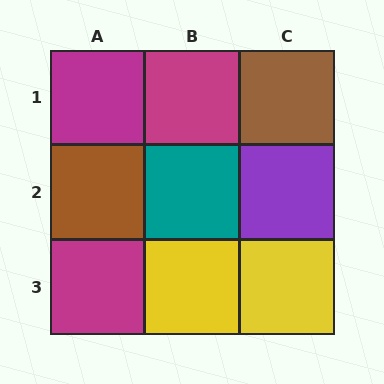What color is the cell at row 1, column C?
Brown.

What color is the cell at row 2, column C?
Purple.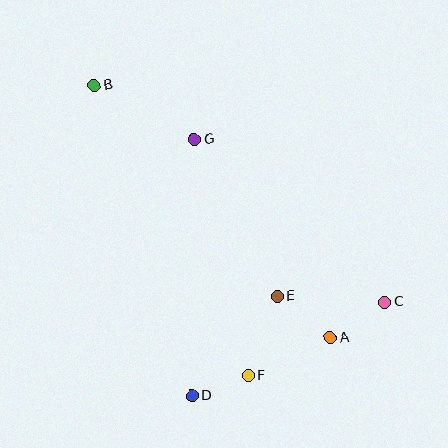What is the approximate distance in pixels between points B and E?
The distance between B and E is approximately 279 pixels.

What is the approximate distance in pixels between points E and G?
The distance between E and G is approximately 177 pixels.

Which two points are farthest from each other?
Points B and C are farthest from each other.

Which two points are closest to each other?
Points D and F are closest to each other.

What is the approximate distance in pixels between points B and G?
The distance between B and G is approximately 114 pixels.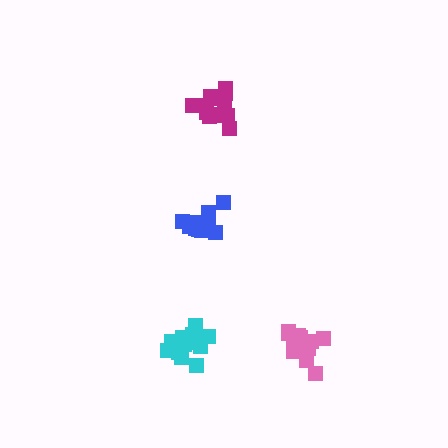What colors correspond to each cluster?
The clusters are colored: pink, magenta, cyan, blue.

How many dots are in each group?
Group 1: 16 dots, Group 2: 13 dots, Group 3: 16 dots, Group 4: 12 dots (57 total).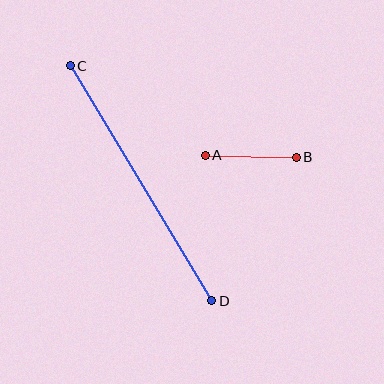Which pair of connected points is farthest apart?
Points C and D are farthest apart.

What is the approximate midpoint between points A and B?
The midpoint is at approximately (251, 156) pixels.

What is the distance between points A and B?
The distance is approximately 91 pixels.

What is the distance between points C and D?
The distance is approximately 275 pixels.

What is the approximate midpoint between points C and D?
The midpoint is at approximately (141, 183) pixels.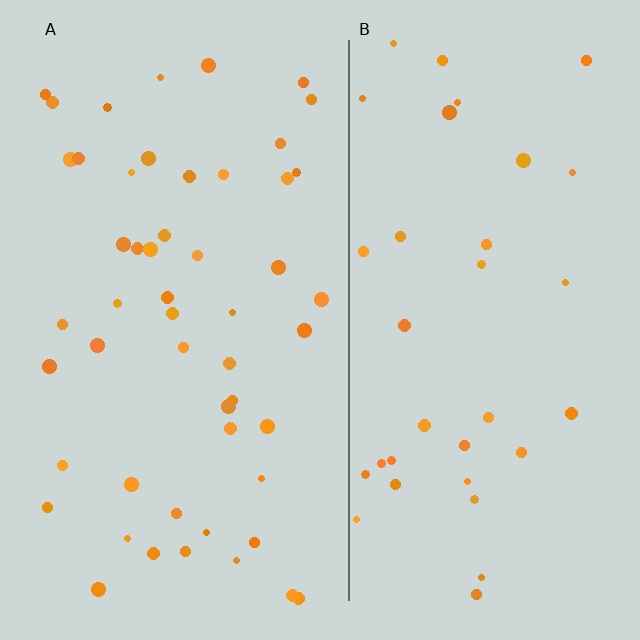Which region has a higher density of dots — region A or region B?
A (the left).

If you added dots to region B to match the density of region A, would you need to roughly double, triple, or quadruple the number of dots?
Approximately double.